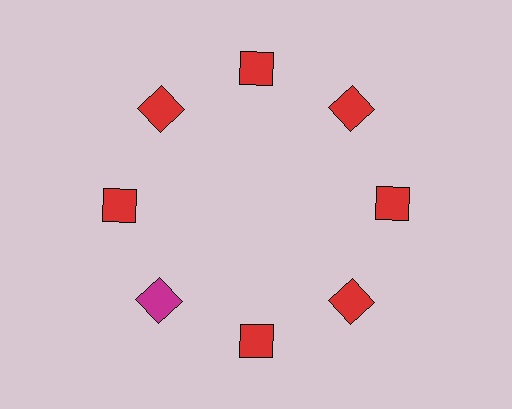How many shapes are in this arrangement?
There are 8 shapes arranged in a ring pattern.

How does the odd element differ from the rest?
It has a different color: magenta instead of red.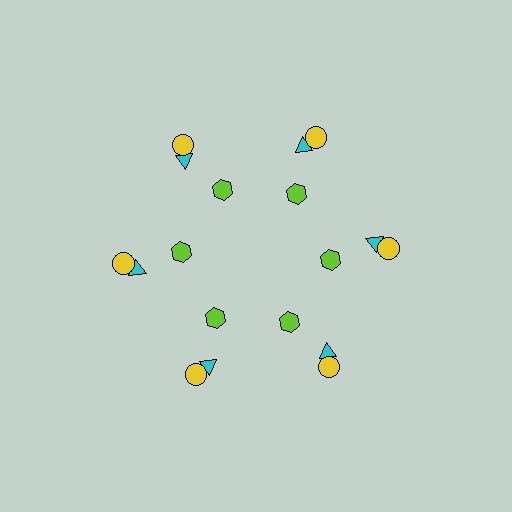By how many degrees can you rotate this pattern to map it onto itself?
The pattern maps onto itself every 60 degrees of rotation.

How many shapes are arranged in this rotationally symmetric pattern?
There are 18 shapes, arranged in 6 groups of 3.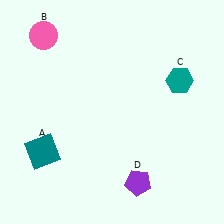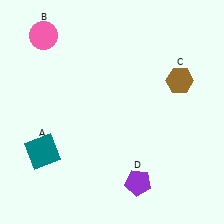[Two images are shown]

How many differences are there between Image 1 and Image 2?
There is 1 difference between the two images.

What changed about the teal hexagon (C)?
In Image 1, C is teal. In Image 2, it changed to brown.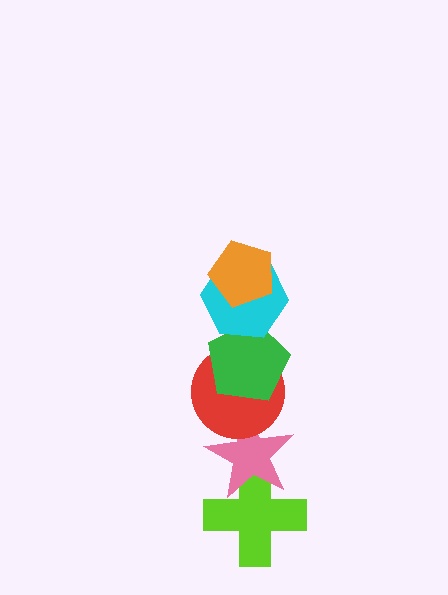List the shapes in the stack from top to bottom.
From top to bottom: the orange pentagon, the cyan hexagon, the green pentagon, the red circle, the pink star, the lime cross.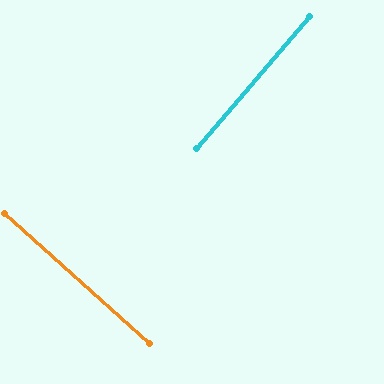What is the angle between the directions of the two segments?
Approximately 89 degrees.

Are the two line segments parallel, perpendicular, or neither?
Perpendicular — they meet at approximately 89°.